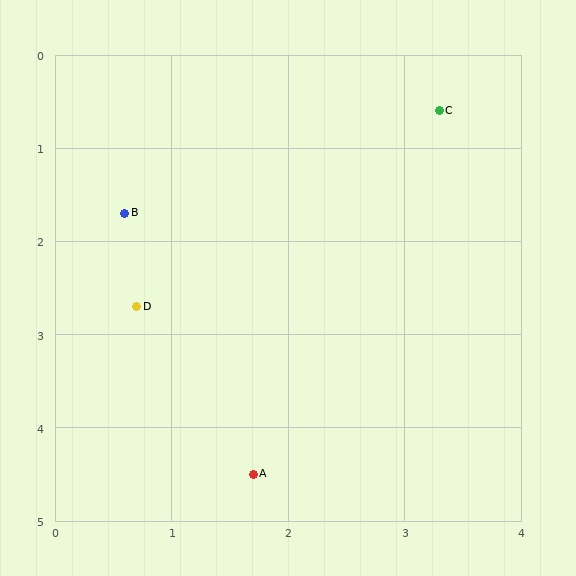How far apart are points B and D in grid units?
Points B and D are about 1.0 grid units apart.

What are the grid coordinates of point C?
Point C is at approximately (3.3, 0.6).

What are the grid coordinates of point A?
Point A is at approximately (1.7, 4.5).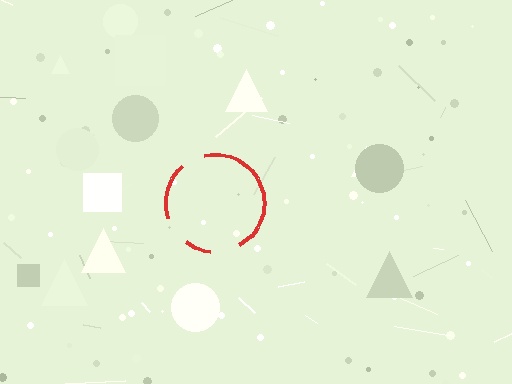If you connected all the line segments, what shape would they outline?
They would outline a circle.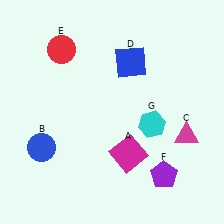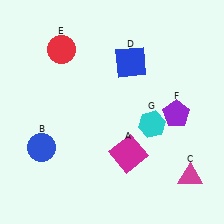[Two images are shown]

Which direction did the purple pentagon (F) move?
The purple pentagon (F) moved up.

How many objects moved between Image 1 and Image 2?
2 objects moved between the two images.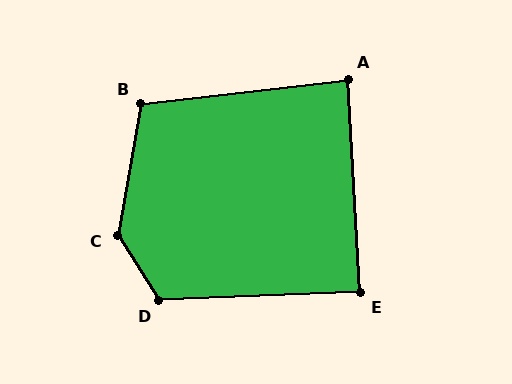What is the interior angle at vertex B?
Approximately 107 degrees (obtuse).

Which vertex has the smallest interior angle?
A, at approximately 87 degrees.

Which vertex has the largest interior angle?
C, at approximately 137 degrees.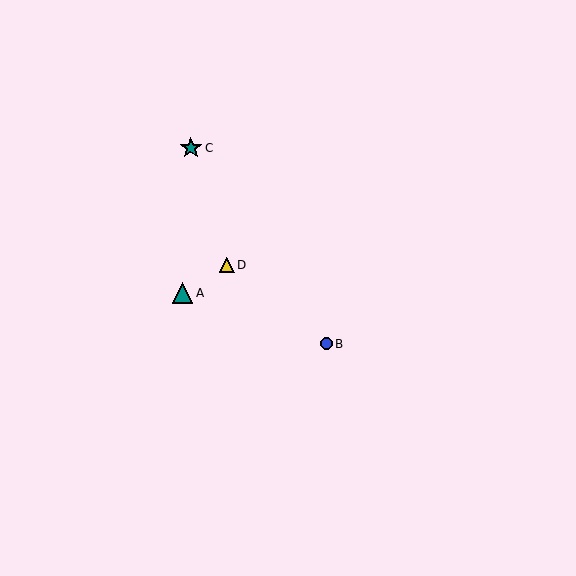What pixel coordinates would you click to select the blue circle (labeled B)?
Click at (326, 344) to select the blue circle B.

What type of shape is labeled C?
Shape C is a teal star.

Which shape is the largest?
The teal star (labeled C) is the largest.